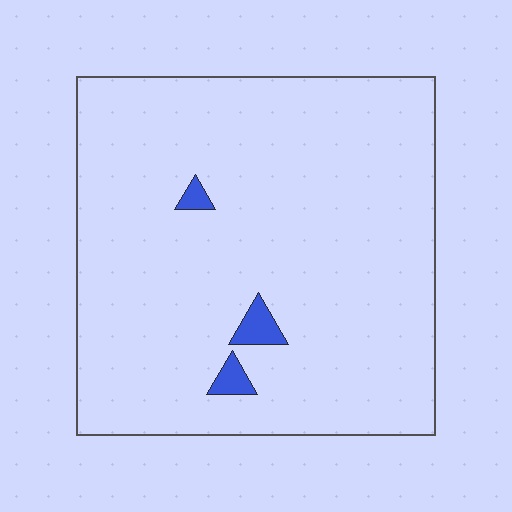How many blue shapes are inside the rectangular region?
3.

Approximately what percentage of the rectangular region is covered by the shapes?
Approximately 5%.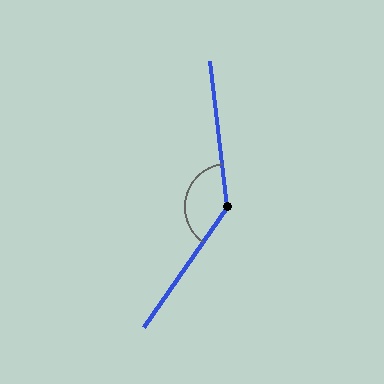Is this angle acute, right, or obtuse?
It is obtuse.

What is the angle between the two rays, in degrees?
Approximately 138 degrees.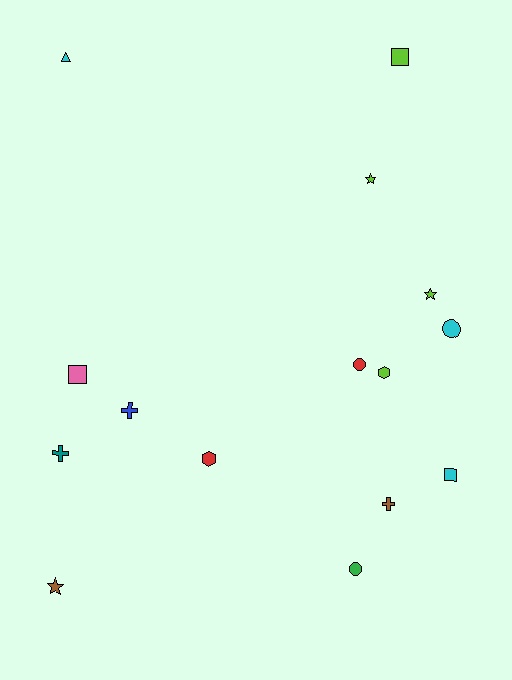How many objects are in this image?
There are 15 objects.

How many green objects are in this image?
There is 1 green object.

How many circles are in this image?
There are 3 circles.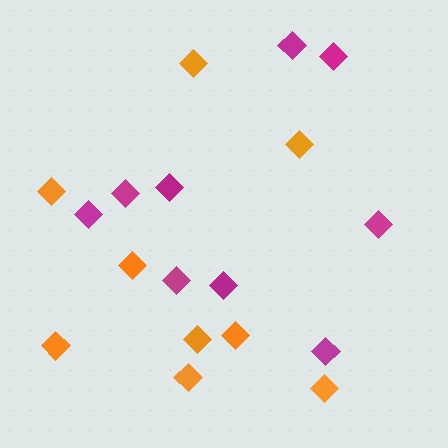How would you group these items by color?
There are 2 groups: one group of magenta diamonds (9) and one group of orange diamonds (9).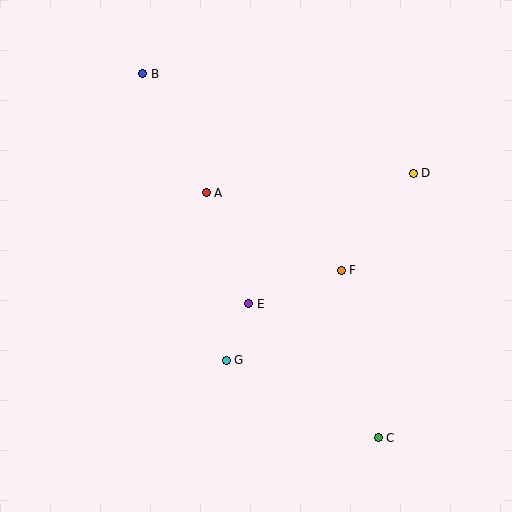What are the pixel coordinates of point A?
Point A is at (206, 193).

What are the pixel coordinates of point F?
Point F is at (341, 270).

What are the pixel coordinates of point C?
Point C is at (378, 438).